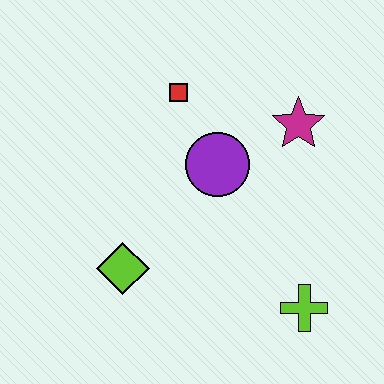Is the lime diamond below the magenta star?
Yes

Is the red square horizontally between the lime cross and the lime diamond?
Yes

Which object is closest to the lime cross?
The purple circle is closest to the lime cross.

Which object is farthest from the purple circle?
The lime cross is farthest from the purple circle.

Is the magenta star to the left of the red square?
No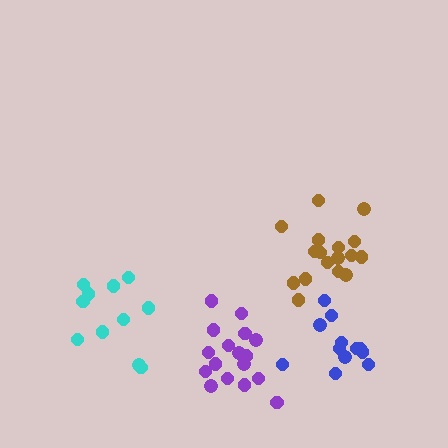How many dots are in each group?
Group 1: 17 dots, Group 2: 11 dots, Group 3: 17 dots, Group 4: 12 dots (57 total).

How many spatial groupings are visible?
There are 4 spatial groupings.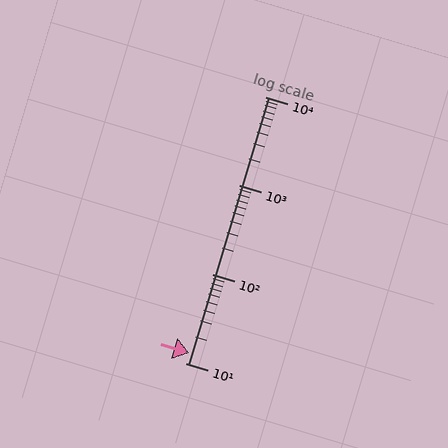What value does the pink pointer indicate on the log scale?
The pointer indicates approximately 13.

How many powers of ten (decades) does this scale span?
The scale spans 3 decades, from 10 to 10000.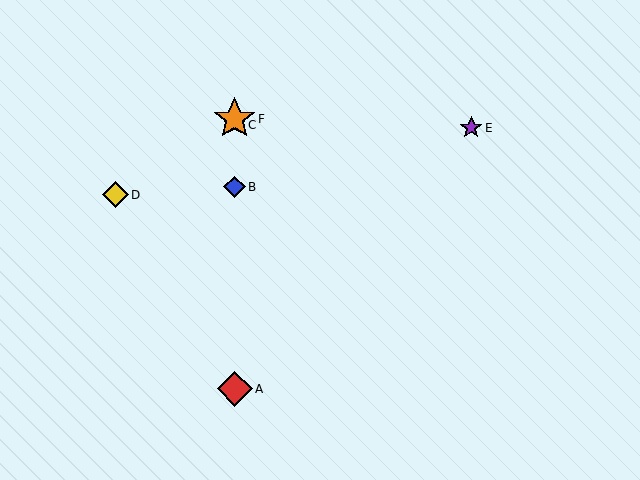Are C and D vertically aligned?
No, C is at x≈235 and D is at x≈116.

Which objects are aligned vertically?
Objects A, B, C, F are aligned vertically.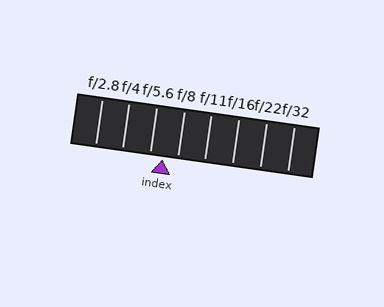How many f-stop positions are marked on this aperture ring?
There are 8 f-stop positions marked.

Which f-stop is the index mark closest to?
The index mark is closest to f/5.6.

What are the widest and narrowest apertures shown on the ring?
The widest aperture shown is f/2.8 and the narrowest is f/32.